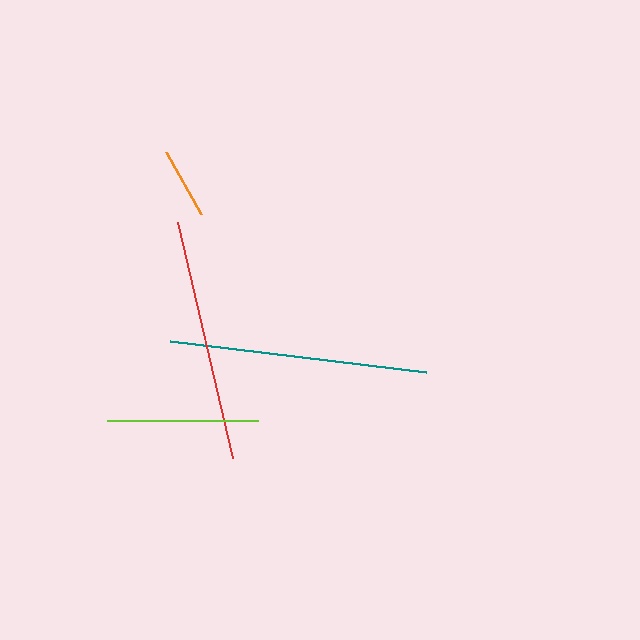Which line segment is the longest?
The teal line is the longest at approximately 258 pixels.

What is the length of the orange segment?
The orange segment is approximately 72 pixels long.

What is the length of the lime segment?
The lime segment is approximately 151 pixels long.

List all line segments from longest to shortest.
From longest to shortest: teal, red, lime, orange.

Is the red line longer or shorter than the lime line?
The red line is longer than the lime line.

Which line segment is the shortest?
The orange line is the shortest at approximately 72 pixels.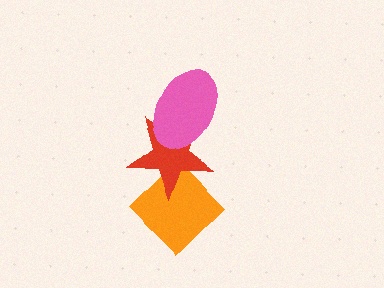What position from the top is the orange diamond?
The orange diamond is 3rd from the top.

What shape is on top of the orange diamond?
The red star is on top of the orange diamond.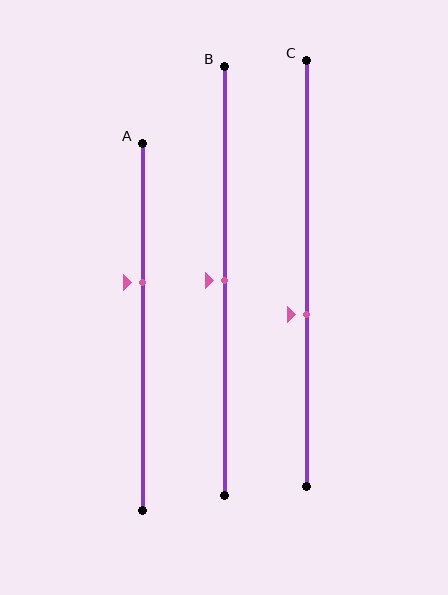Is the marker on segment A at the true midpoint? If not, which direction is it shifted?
No, the marker on segment A is shifted upward by about 12% of the segment length.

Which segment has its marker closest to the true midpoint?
Segment B has its marker closest to the true midpoint.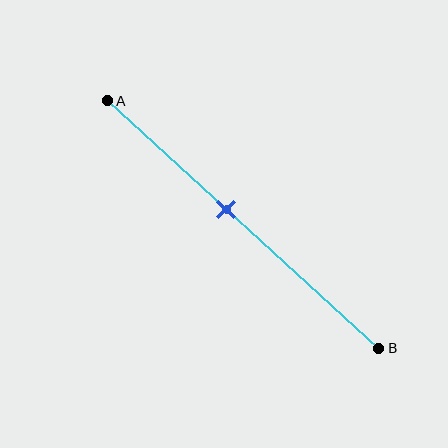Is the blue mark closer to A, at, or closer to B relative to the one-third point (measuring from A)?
The blue mark is closer to point B than the one-third point of segment AB.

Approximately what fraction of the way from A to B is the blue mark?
The blue mark is approximately 45% of the way from A to B.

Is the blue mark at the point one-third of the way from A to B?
No, the mark is at about 45% from A, not at the 33% one-third point.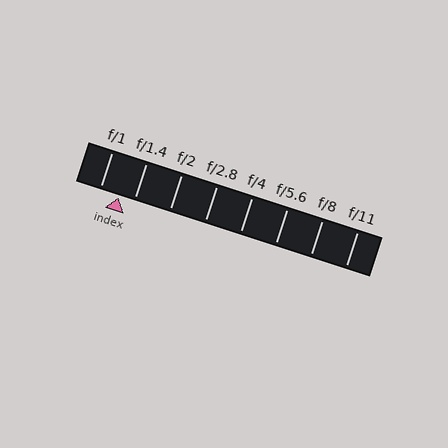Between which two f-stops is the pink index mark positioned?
The index mark is between f/1 and f/1.4.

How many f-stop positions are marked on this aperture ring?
There are 8 f-stop positions marked.